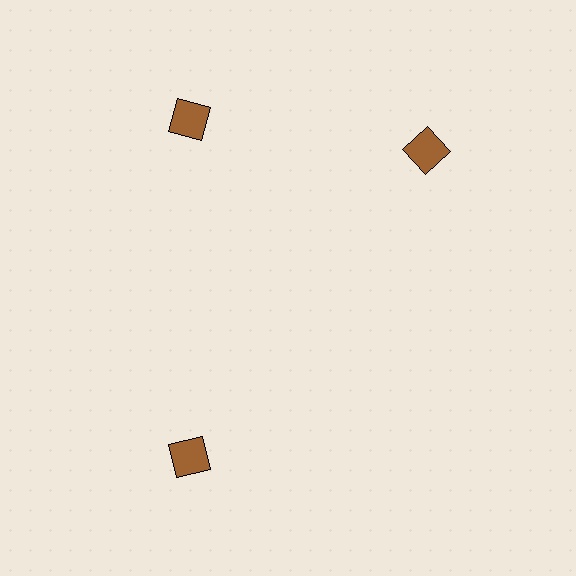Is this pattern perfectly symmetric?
No. The 3 brown diamonds are arranged in a ring, but one element near the 3 o'clock position is rotated out of alignment along the ring, breaking the 3-fold rotational symmetry.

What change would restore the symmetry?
The symmetry would be restored by rotating it back into even spacing with its neighbors so that all 3 diamonds sit at equal angles and equal distance from the center.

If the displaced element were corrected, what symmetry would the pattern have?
It would have 3-fold rotational symmetry — the pattern would map onto itself every 120 degrees.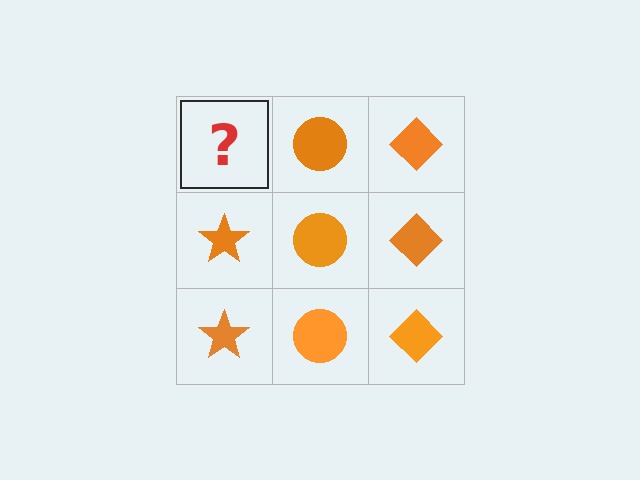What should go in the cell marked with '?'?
The missing cell should contain an orange star.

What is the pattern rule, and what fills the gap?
The rule is that each column has a consistent shape. The gap should be filled with an orange star.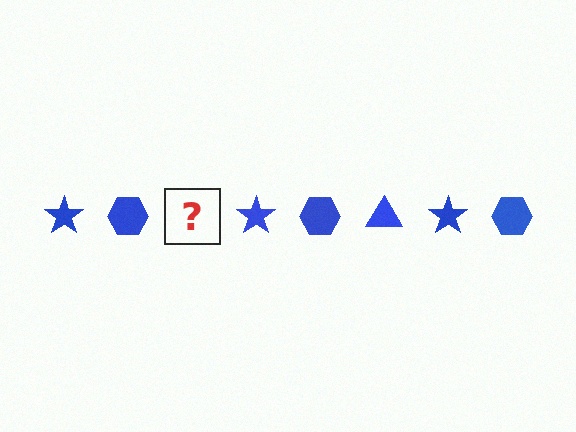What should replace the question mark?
The question mark should be replaced with a blue triangle.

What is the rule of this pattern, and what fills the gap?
The rule is that the pattern cycles through star, hexagon, triangle shapes in blue. The gap should be filled with a blue triangle.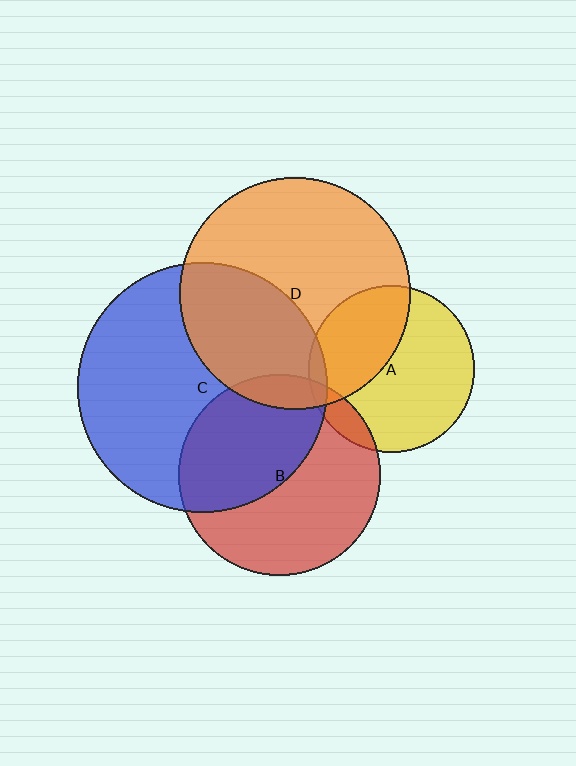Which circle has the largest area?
Circle C (blue).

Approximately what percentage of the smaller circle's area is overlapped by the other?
Approximately 10%.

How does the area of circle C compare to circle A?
Approximately 2.3 times.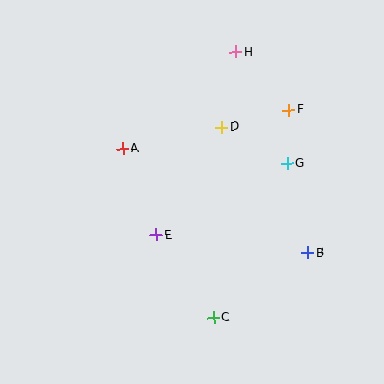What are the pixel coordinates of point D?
Point D is at (221, 127).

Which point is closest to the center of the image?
Point E at (156, 235) is closest to the center.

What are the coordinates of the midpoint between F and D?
The midpoint between F and D is at (255, 118).